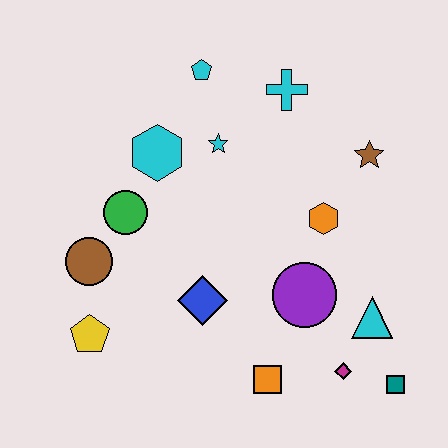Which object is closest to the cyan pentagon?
The cyan star is closest to the cyan pentagon.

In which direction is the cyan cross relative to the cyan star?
The cyan cross is to the right of the cyan star.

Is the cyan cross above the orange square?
Yes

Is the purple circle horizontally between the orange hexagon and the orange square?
Yes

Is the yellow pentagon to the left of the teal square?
Yes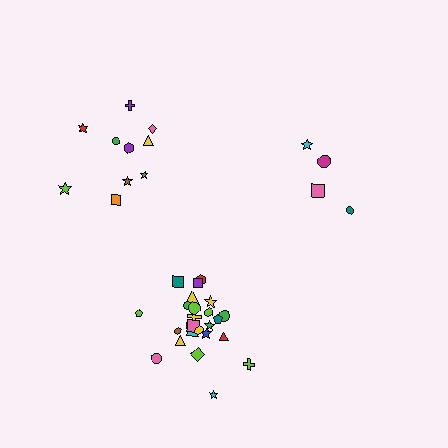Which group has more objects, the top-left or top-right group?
The top-left group.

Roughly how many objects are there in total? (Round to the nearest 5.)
Roughly 40 objects in total.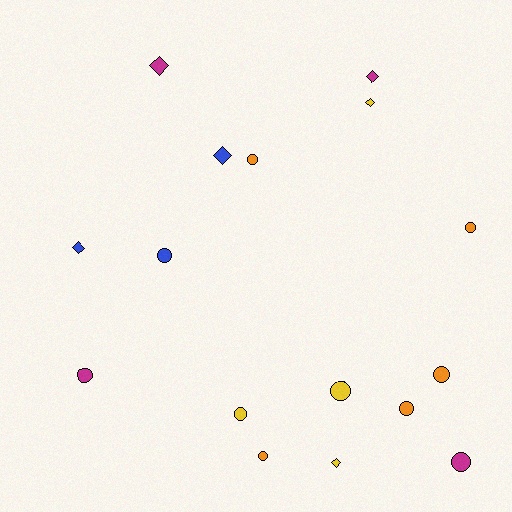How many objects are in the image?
There are 16 objects.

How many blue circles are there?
There is 1 blue circle.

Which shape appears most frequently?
Circle, with 10 objects.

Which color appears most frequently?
Orange, with 5 objects.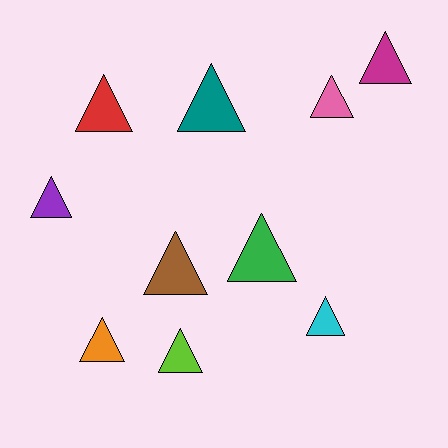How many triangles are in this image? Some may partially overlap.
There are 10 triangles.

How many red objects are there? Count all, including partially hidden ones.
There is 1 red object.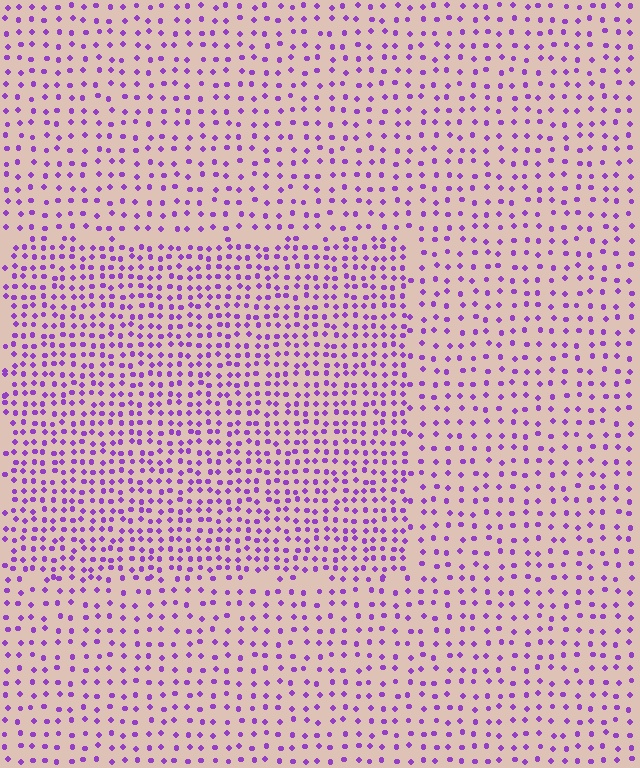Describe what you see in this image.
The image contains small purple elements arranged at two different densities. A rectangle-shaped region is visible where the elements are more densely packed than the surrounding area.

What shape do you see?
I see a rectangle.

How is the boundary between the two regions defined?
The boundary is defined by a change in element density (approximately 1.8x ratio). All elements are the same color, size, and shape.